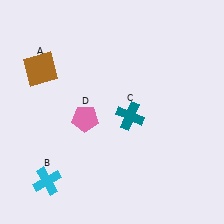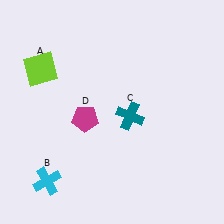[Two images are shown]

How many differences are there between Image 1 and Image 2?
There are 2 differences between the two images.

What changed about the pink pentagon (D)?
In Image 1, D is pink. In Image 2, it changed to magenta.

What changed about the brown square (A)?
In Image 1, A is brown. In Image 2, it changed to lime.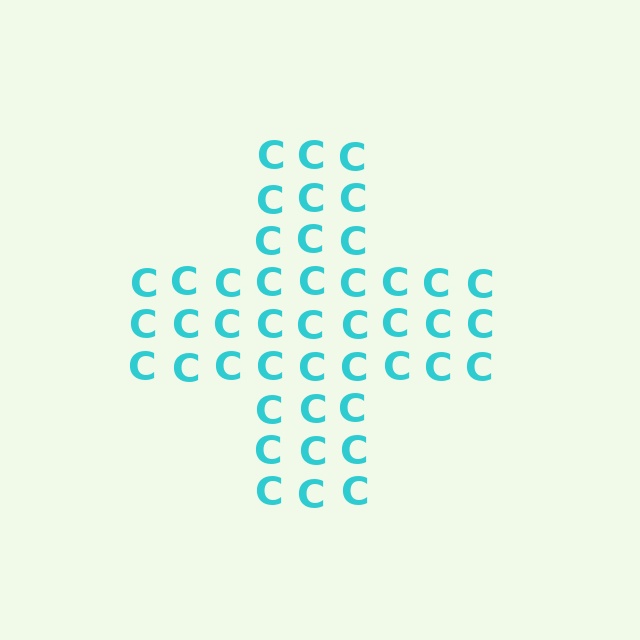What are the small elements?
The small elements are letter C's.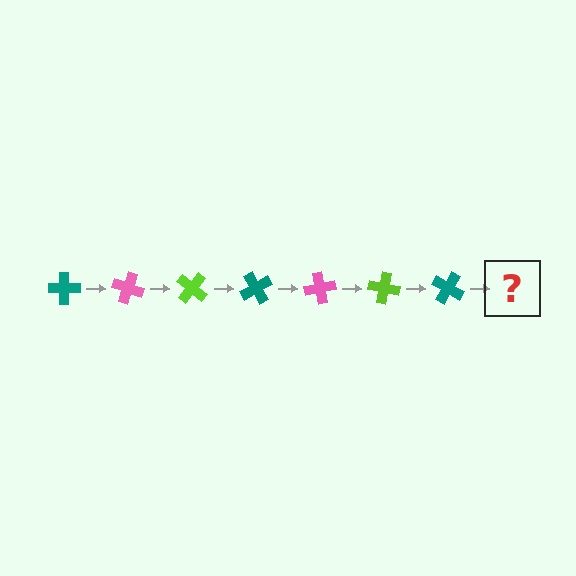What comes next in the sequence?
The next element should be a pink cross, rotated 140 degrees from the start.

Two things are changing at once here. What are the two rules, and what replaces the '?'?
The two rules are that it rotates 20 degrees each step and the color cycles through teal, pink, and lime. The '?' should be a pink cross, rotated 140 degrees from the start.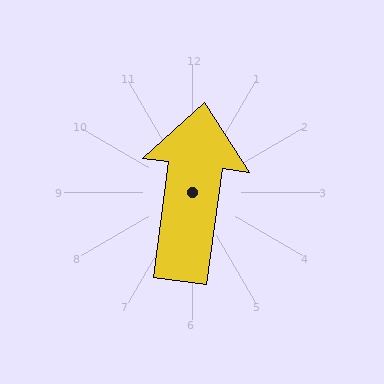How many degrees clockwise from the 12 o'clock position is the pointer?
Approximately 8 degrees.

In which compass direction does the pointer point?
North.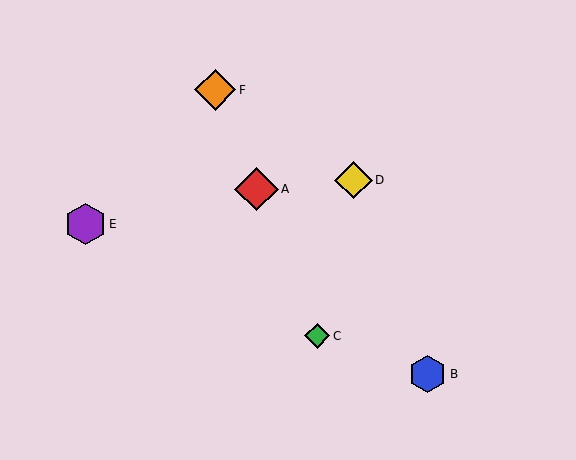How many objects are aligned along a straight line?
3 objects (A, C, F) are aligned along a straight line.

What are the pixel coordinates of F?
Object F is at (215, 90).